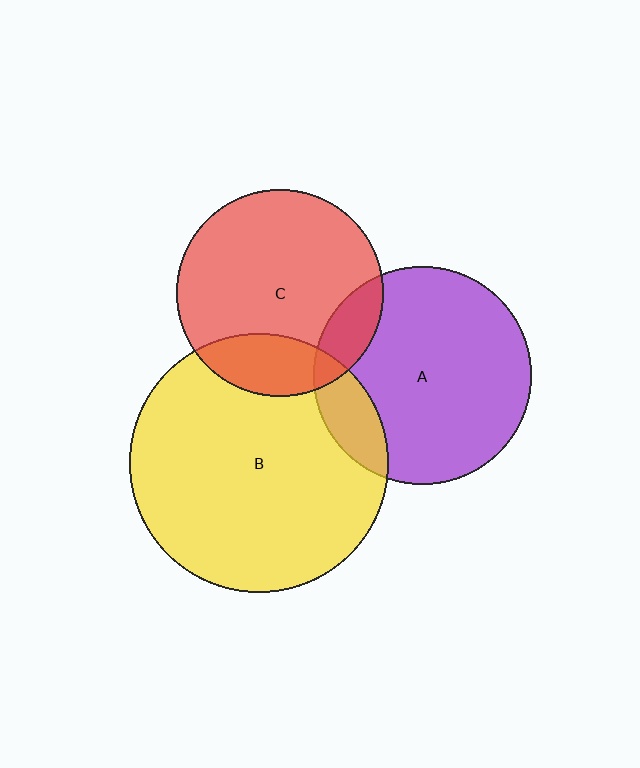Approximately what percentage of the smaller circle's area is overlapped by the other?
Approximately 15%.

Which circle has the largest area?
Circle B (yellow).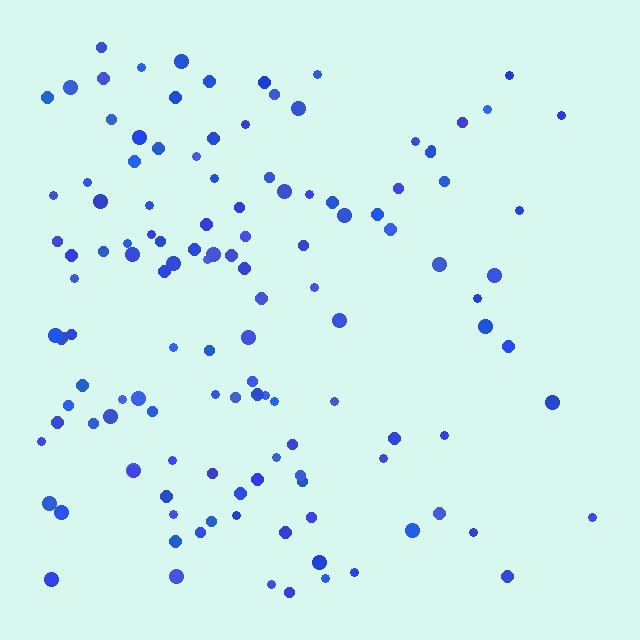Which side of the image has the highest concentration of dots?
The left.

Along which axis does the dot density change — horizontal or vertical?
Horizontal.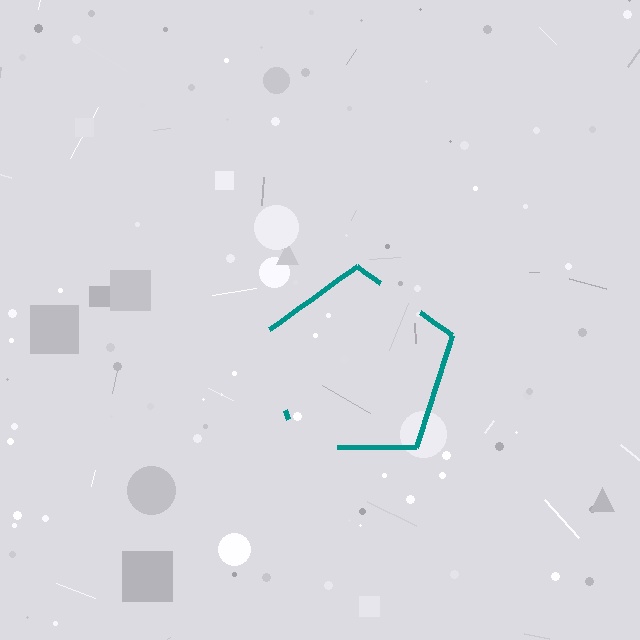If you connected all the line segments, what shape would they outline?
They would outline a pentagon.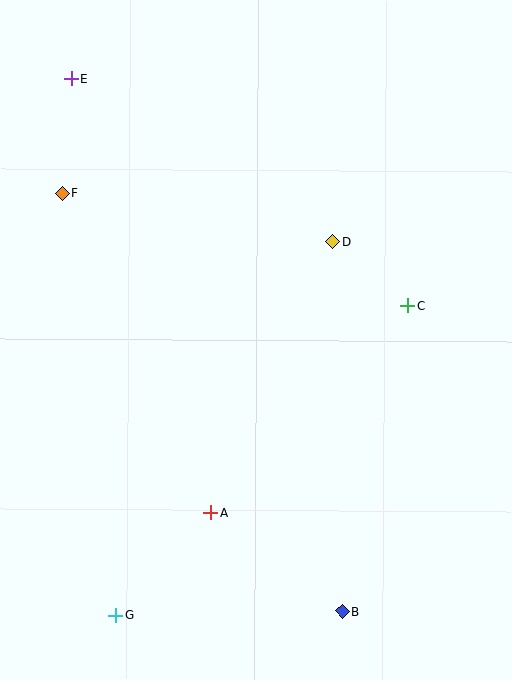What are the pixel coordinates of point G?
Point G is at (116, 616).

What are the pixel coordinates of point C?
Point C is at (408, 306).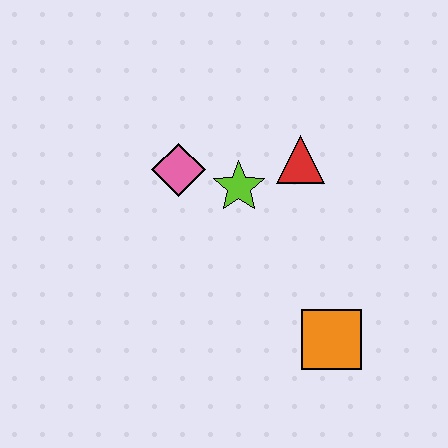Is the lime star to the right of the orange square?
No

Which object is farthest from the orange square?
The pink diamond is farthest from the orange square.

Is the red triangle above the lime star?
Yes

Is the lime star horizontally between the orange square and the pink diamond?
Yes